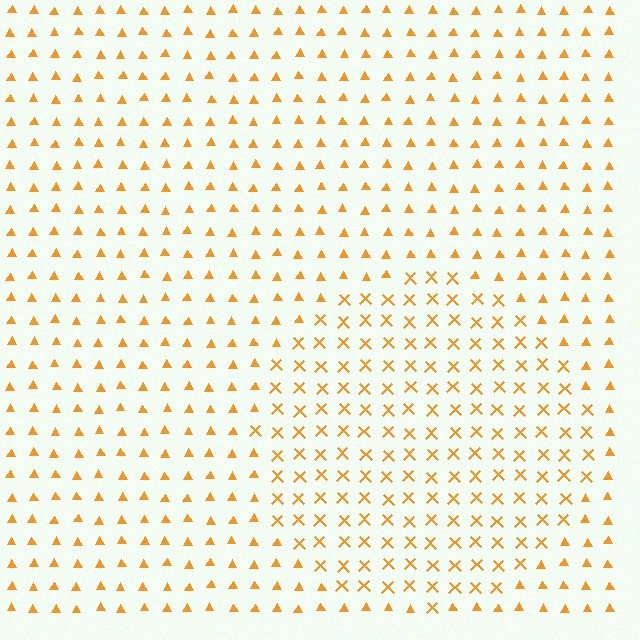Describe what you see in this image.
The image is filled with small orange elements arranged in a uniform grid. A circle-shaped region contains X marks, while the surrounding area contains triangles. The boundary is defined purely by the change in element shape.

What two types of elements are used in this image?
The image uses X marks inside the circle region and triangles outside it.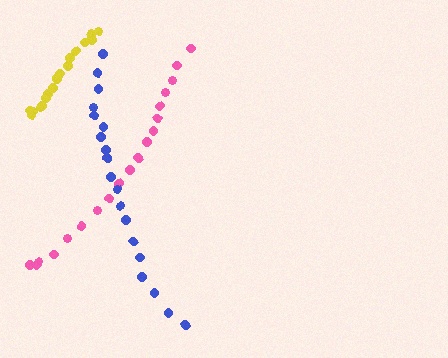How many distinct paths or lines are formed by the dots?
There are 3 distinct paths.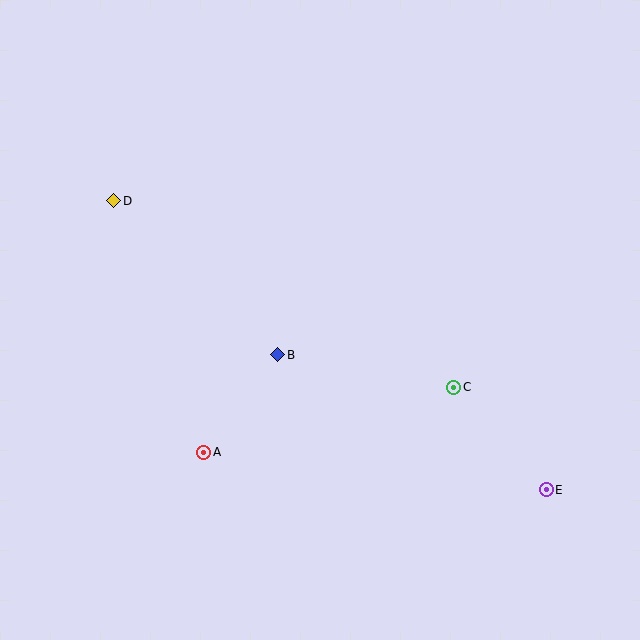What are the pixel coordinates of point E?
Point E is at (546, 490).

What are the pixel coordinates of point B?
Point B is at (278, 355).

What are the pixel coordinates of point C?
Point C is at (454, 387).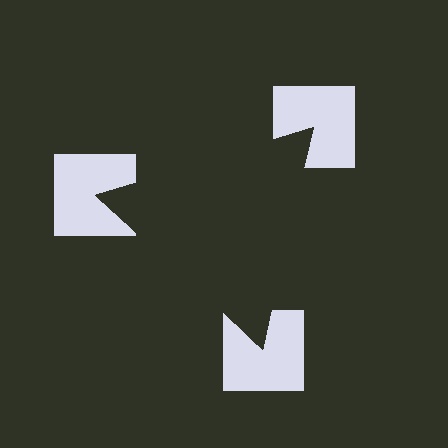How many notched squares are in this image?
There are 3 — one at each vertex of the illusory triangle.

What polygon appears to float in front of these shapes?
An illusory triangle — its edges are inferred from the aligned wedge cuts in the notched squares, not physically drawn.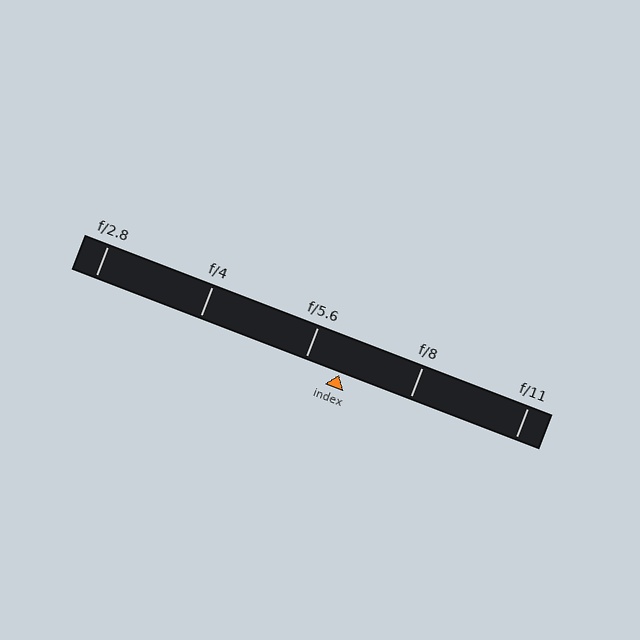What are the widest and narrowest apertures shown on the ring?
The widest aperture shown is f/2.8 and the narrowest is f/11.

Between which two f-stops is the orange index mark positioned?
The index mark is between f/5.6 and f/8.